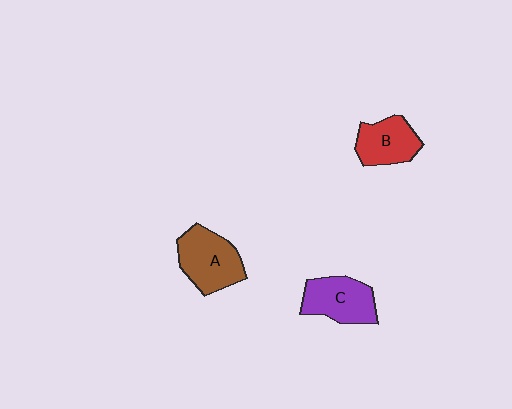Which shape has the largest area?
Shape A (brown).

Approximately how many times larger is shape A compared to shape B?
Approximately 1.3 times.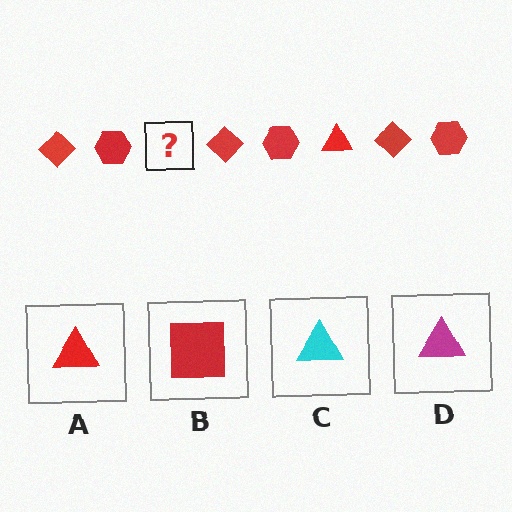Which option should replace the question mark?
Option A.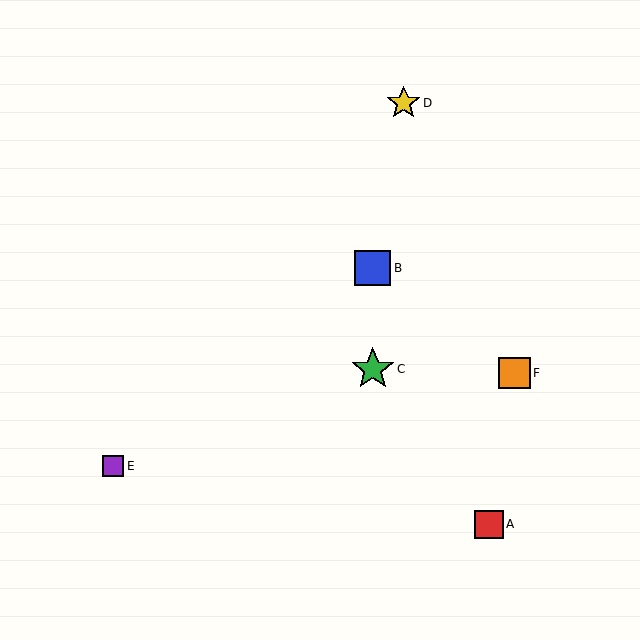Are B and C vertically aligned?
Yes, both are at x≈373.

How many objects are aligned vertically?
2 objects (B, C) are aligned vertically.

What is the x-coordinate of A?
Object A is at x≈489.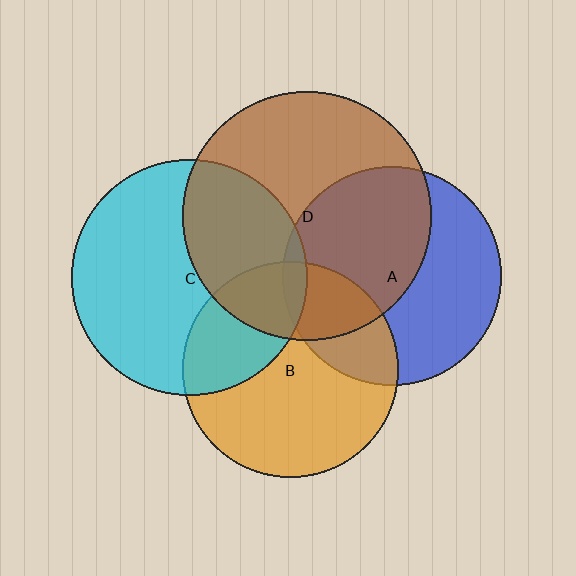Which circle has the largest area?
Circle D (brown).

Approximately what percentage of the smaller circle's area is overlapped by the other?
Approximately 50%.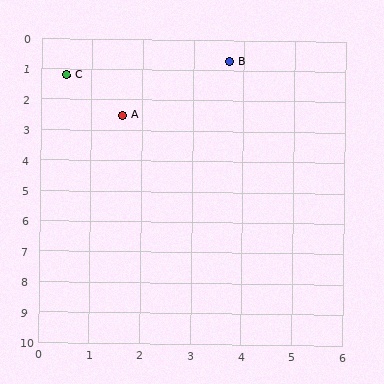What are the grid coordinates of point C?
Point C is at approximately (0.5, 1.2).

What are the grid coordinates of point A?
Point A is at approximately (1.6, 2.5).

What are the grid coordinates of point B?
Point B is at approximately (3.7, 0.7).